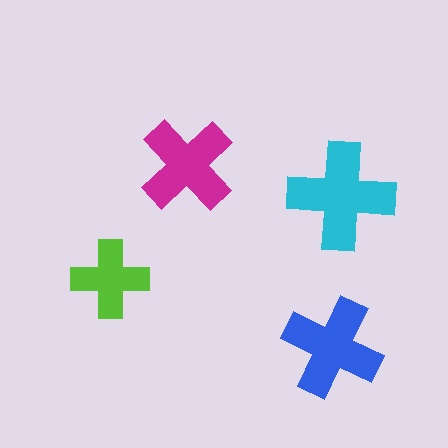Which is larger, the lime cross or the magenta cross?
The magenta one.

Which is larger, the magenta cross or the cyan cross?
The cyan one.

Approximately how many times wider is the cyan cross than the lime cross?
About 1.5 times wider.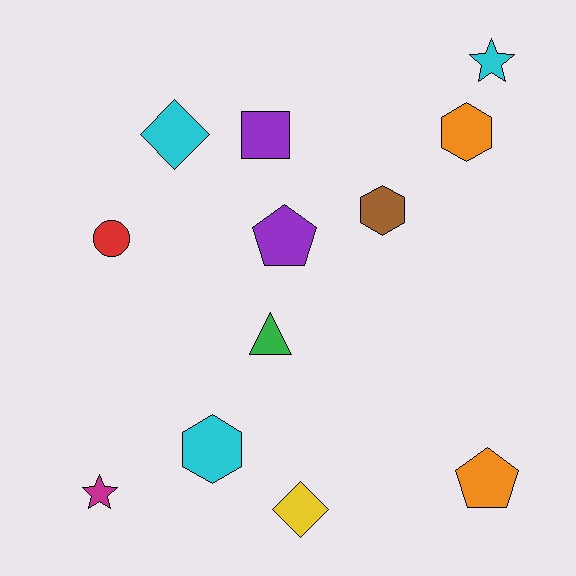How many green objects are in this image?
There is 1 green object.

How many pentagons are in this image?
There are 2 pentagons.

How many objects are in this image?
There are 12 objects.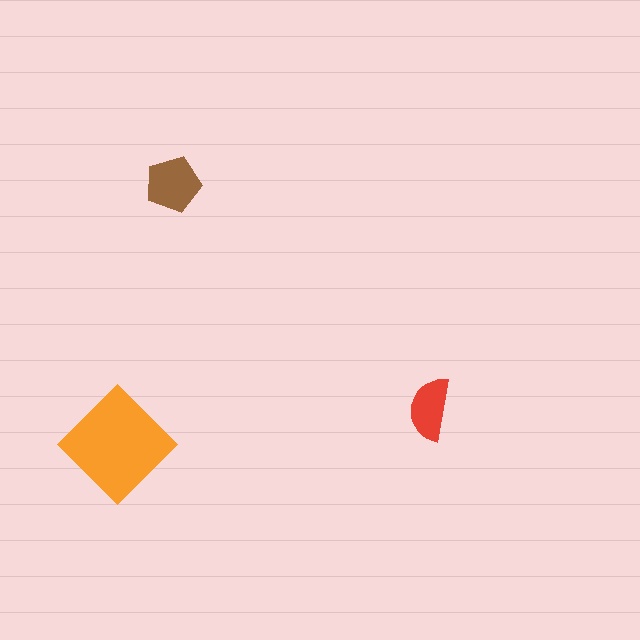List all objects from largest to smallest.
The orange diamond, the brown pentagon, the red semicircle.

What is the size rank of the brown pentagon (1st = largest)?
2nd.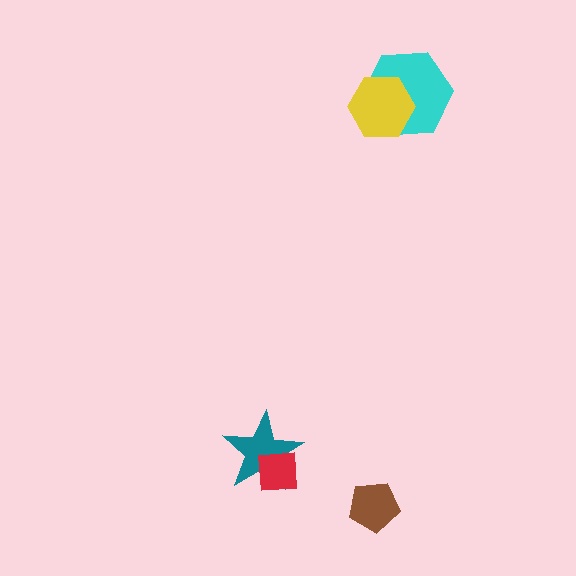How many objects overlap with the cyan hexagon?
1 object overlaps with the cyan hexagon.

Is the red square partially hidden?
No, no other shape covers it.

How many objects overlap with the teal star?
1 object overlaps with the teal star.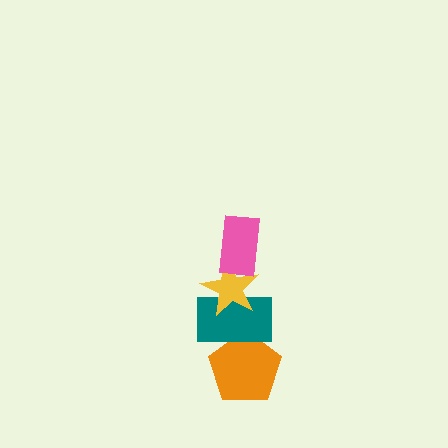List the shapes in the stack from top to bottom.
From top to bottom: the pink rectangle, the yellow star, the teal rectangle, the orange pentagon.